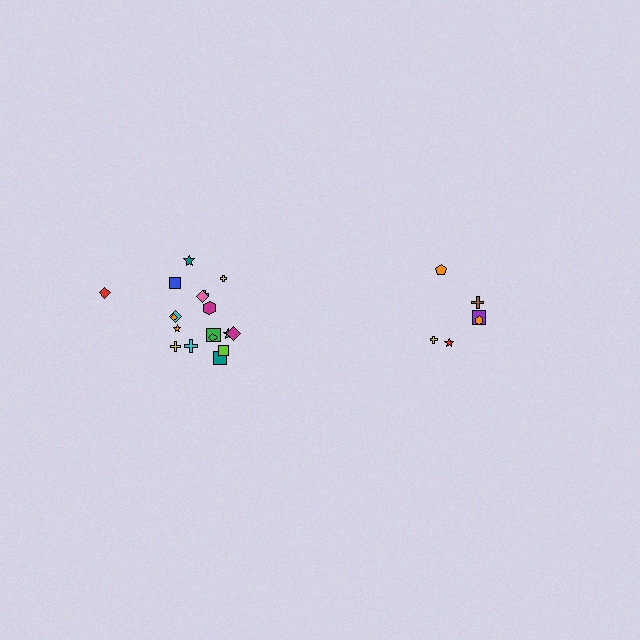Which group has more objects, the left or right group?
The left group.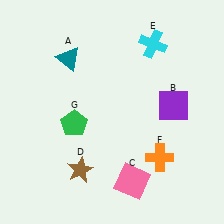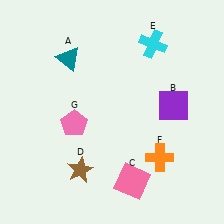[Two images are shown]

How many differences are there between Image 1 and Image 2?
There is 1 difference between the two images.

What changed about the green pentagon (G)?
In Image 1, G is green. In Image 2, it changed to pink.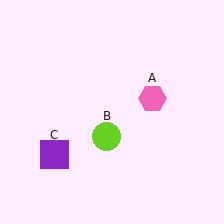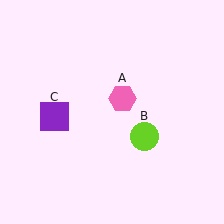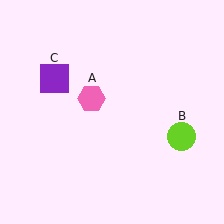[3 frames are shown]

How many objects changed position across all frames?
3 objects changed position: pink hexagon (object A), lime circle (object B), purple square (object C).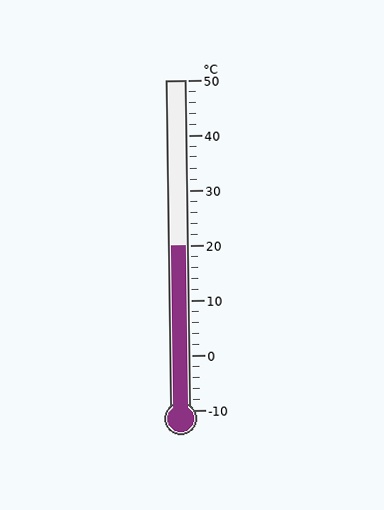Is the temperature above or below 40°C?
The temperature is below 40°C.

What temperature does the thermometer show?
The thermometer shows approximately 20°C.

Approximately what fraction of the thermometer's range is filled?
The thermometer is filled to approximately 50% of its range.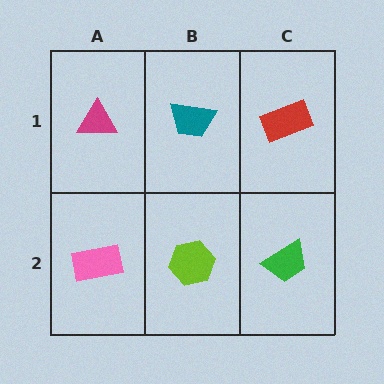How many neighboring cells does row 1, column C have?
2.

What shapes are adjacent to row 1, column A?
A pink rectangle (row 2, column A), a teal trapezoid (row 1, column B).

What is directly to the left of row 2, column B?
A pink rectangle.